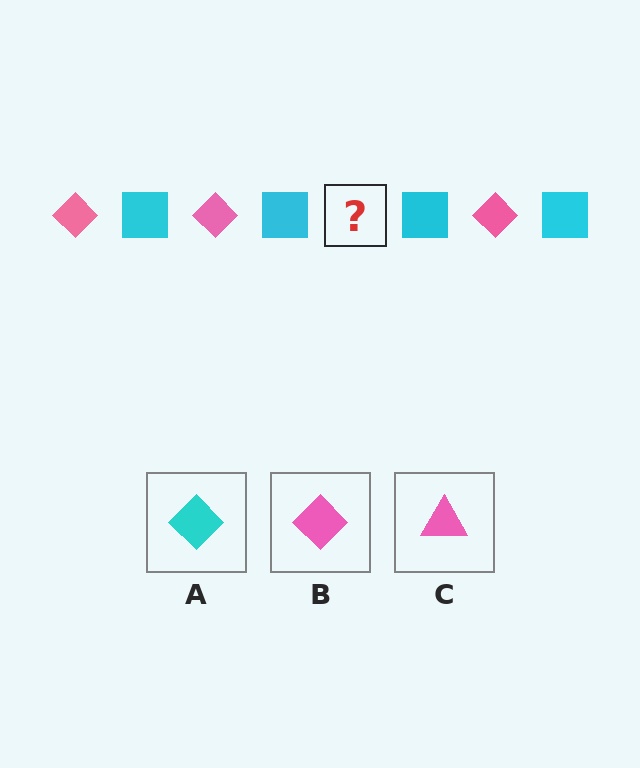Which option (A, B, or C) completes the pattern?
B.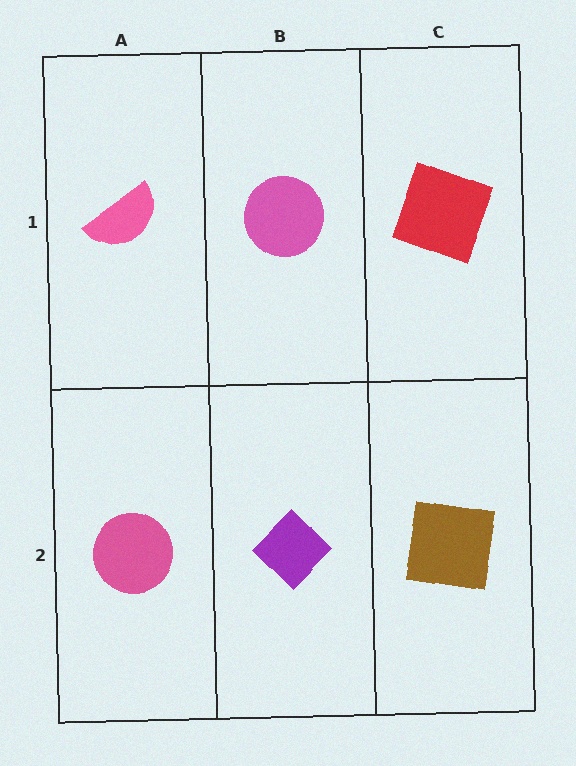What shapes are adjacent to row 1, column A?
A pink circle (row 2, column A), a pink circle (row 1, column B).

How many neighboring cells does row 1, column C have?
2.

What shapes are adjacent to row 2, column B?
A pink circle (row 1, column B), a pink circle (row 2, column A), a brown square (row 2, column C).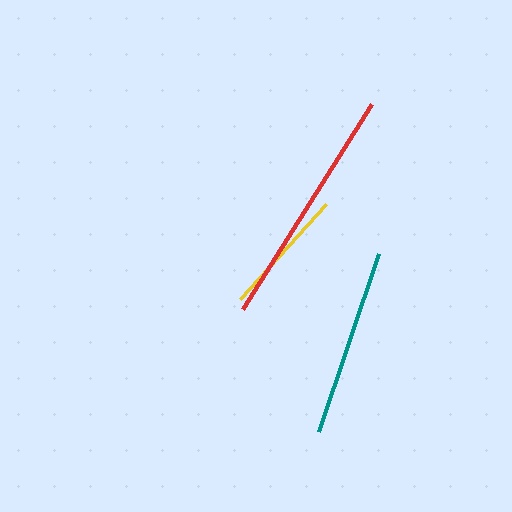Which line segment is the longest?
The red line is the longest at approximately 242 pixels.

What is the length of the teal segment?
The teal segment is approximately 188 pixels long.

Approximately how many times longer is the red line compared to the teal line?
The red line is approximately 1.3 times the length of the teal line.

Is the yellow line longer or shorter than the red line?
The red line is longer than the yellow line.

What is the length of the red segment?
The red segment is approximately 242 pixels long.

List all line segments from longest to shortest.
From longest to shortest: red, teal, yellow.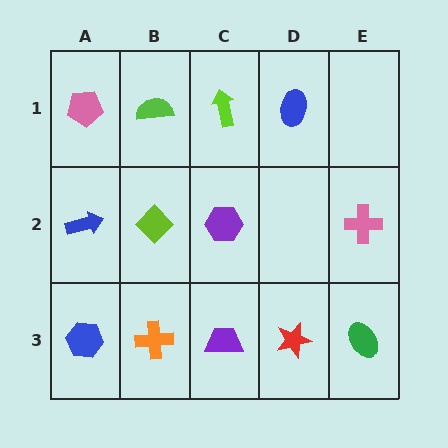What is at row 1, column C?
A lime arrow.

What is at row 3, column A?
A blue hexagon.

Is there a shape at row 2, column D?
No, that cell is empty.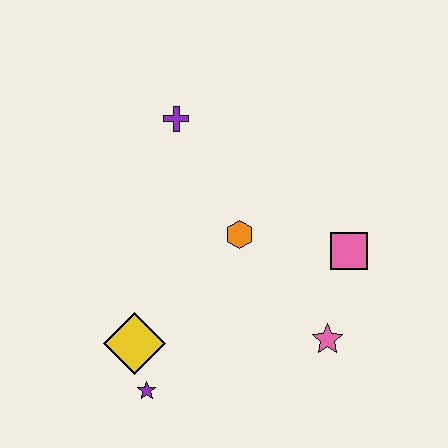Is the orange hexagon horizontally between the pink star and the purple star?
Yes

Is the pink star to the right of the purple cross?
Yes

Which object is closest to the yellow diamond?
The purple star is closest to the yellow diamond.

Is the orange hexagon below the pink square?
No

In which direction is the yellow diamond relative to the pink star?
The yellow diamond is to the left of the pink star.